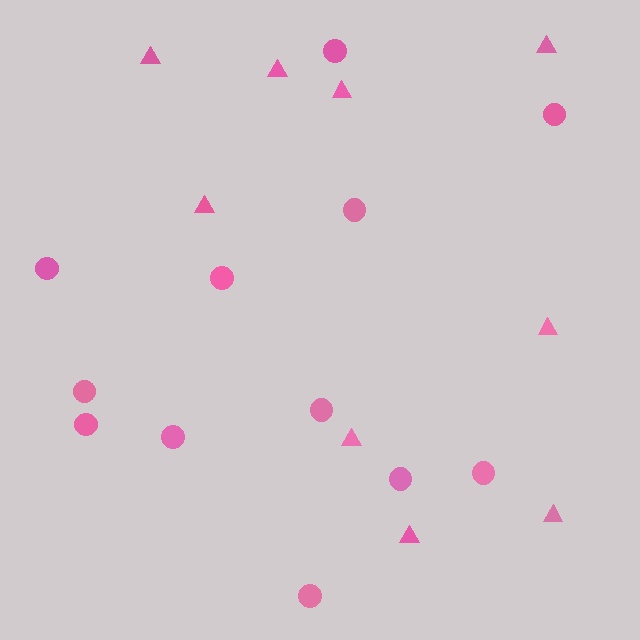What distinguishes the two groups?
There are 2 groups: one group of circles (12) and one group of triangles (9).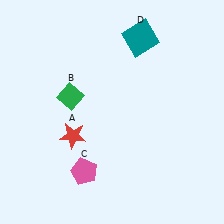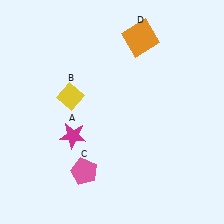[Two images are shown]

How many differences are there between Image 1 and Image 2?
There are 3 differences between the two images.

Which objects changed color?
A changed from red to magenta. B changed from green to yellow. D changed from teal to orange.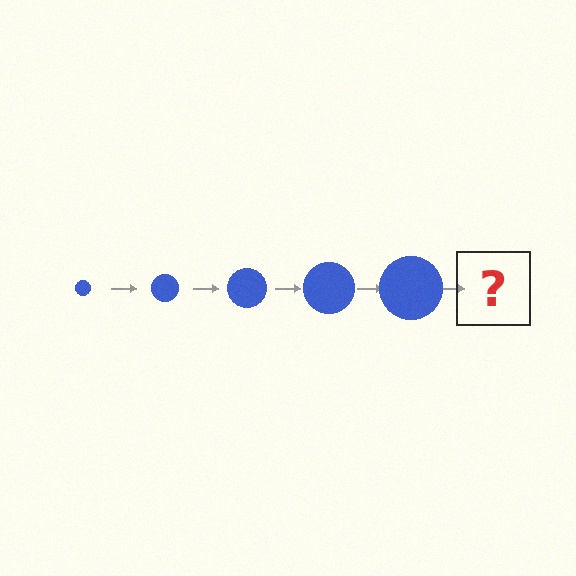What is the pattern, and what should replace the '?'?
The pattern is that the circle gets progressively larger each step. The '?' should be a blue circle, larger than the previous one.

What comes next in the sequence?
The next element should be a blue circle, larger than the previous one.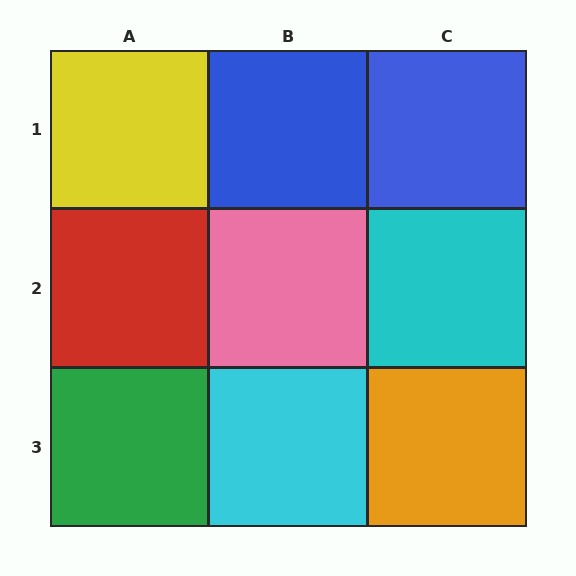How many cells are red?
1 cell is red.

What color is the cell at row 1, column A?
Yellow.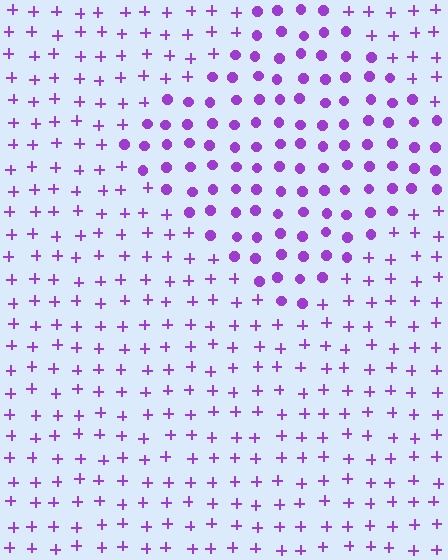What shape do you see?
I see a diamond.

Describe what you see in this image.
The image is filled with small purple elements arranged in a uniform grid. A diamond-shaped region contains circles, while the surrounding area contains plus signs. The boundary is defined purely by the change in element shape.